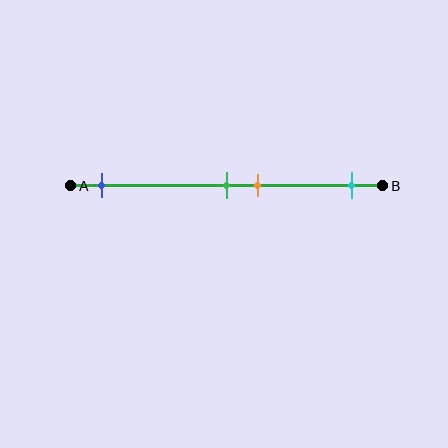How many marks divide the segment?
There are 4 marks dividing the segment.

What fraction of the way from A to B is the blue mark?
The blue mark is approximately 10% (0.1) of the way from A to B.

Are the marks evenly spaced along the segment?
No, the marks are not evenly spaced.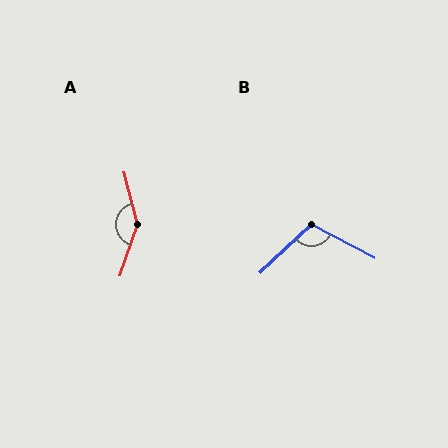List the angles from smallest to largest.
B (109°), A (147°).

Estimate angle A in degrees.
Approximately 147 degrees.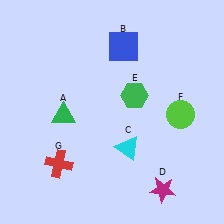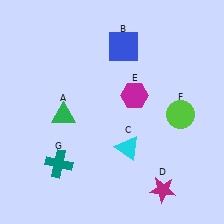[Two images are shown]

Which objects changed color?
E changed from green to magenta. G changed from red to teal.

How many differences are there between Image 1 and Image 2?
There are 2 differences between the two images.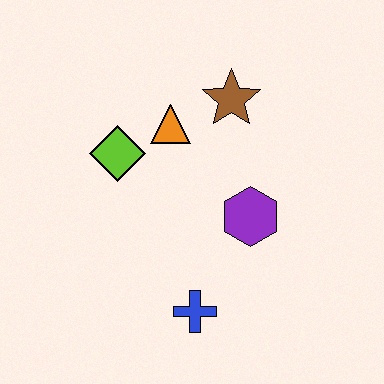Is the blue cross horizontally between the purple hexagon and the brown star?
No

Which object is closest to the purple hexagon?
The blue cross is closest to the purple hexagon.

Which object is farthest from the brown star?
The blue cross is farthest from the brown star.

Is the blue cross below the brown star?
Yes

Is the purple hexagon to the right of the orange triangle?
Yes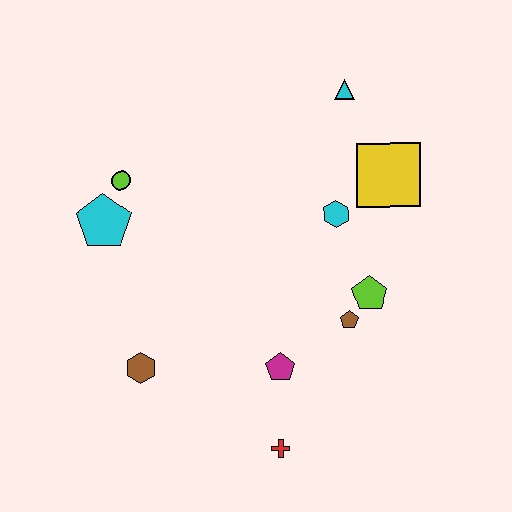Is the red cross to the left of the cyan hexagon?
Yes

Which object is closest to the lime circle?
The cyan pentagon is closest to the lime circle.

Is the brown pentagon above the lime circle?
No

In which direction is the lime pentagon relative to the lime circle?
The lime pentagon is to the right of the lime circle.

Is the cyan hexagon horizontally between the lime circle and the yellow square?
Yes